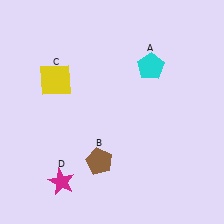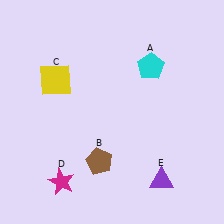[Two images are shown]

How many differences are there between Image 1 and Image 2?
There is 1 difference between the two images.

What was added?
A purple triangle (E) was added in Image 2.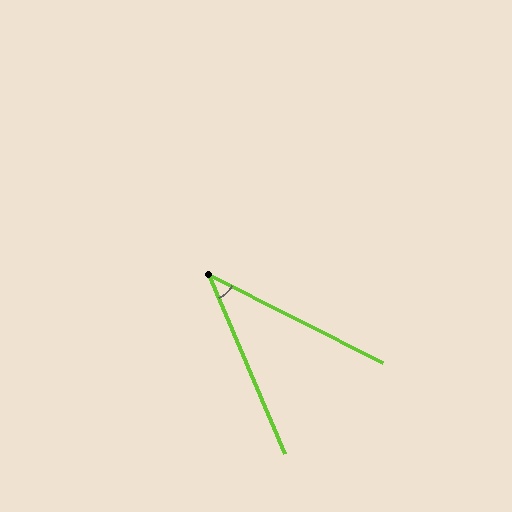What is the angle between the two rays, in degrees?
Approximately 40 degrees.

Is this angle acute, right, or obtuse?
It is acute.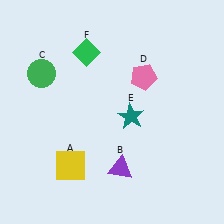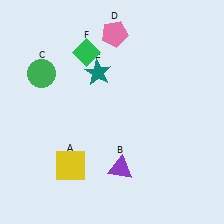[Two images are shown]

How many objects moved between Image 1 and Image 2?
2 objects moved between the two images.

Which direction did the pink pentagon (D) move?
The pink pentagon (D) moved up.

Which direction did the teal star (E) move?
The teal star (E) moved up.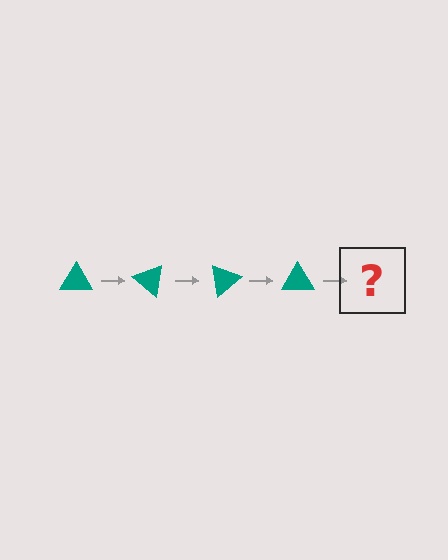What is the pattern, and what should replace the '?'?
The pattern is that the triangle rotates 40 degrees each step. The '?' should be a teal triangle rotated 160 degrees.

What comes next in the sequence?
The next element should be a teal triangle rotated 160 degrees.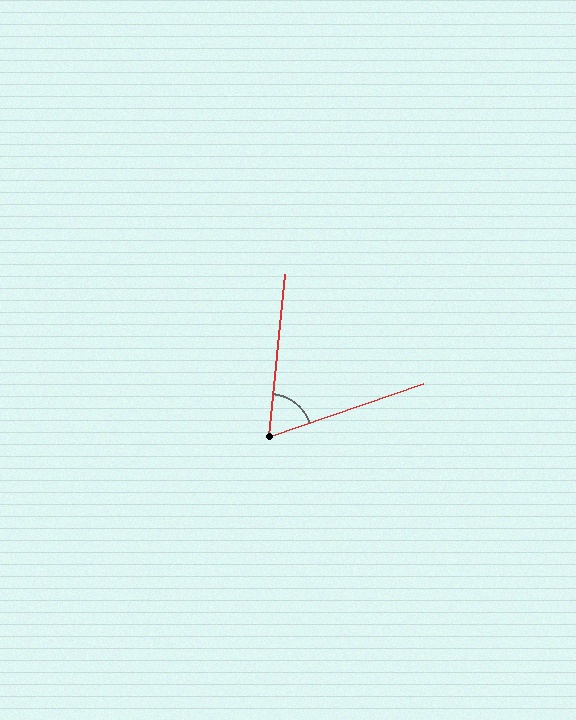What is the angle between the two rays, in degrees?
Approximately 65 degrees.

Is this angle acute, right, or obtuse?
It is acute.